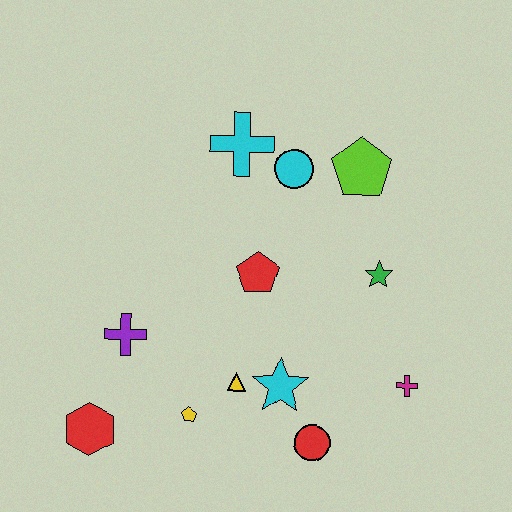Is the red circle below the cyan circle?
Yes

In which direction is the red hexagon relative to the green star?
The red hexagon is to the left of the green star.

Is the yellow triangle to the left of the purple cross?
No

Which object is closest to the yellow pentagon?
The yellow triangle is closest to the yellow pentagon.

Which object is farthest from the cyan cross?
The red hexagon is farthest from the cyan cross.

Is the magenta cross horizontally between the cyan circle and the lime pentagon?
No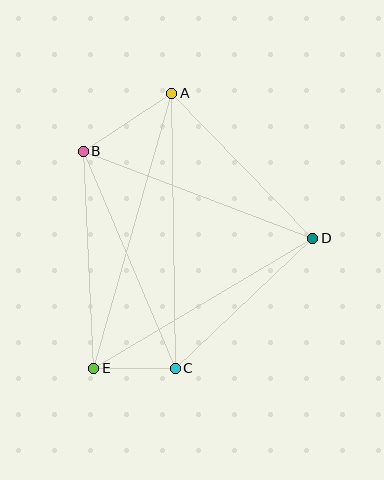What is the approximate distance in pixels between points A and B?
The distance between A and B is approximately 105 pixels.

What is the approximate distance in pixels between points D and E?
The distance between D and E is approximately 255 pixels.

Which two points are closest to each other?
Points C and E are closest to each other.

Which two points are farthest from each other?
Points A and E are farthest from each other.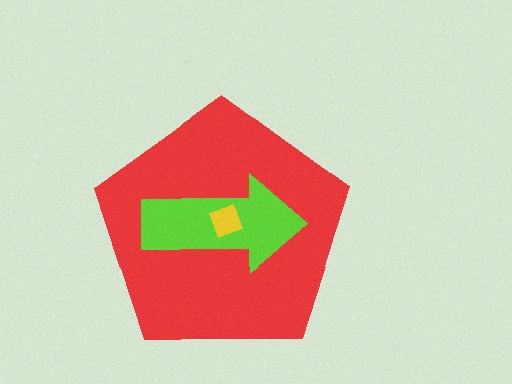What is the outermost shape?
The red pentagon.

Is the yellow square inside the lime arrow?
Yes.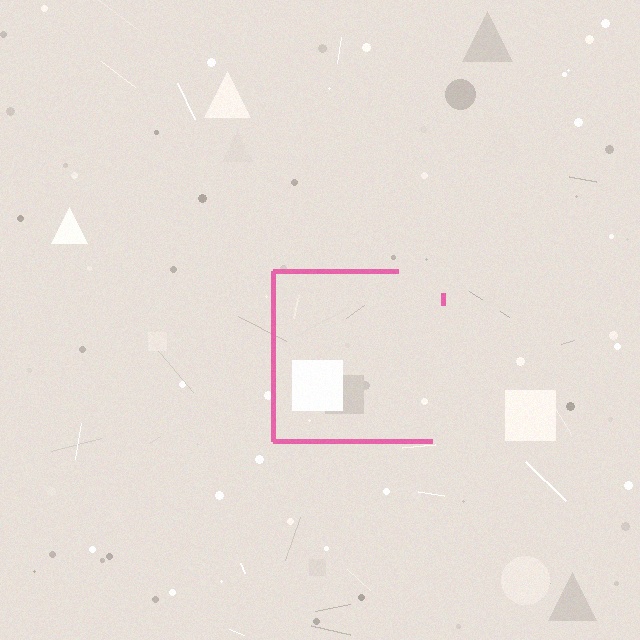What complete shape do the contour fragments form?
The contour fragments form a square.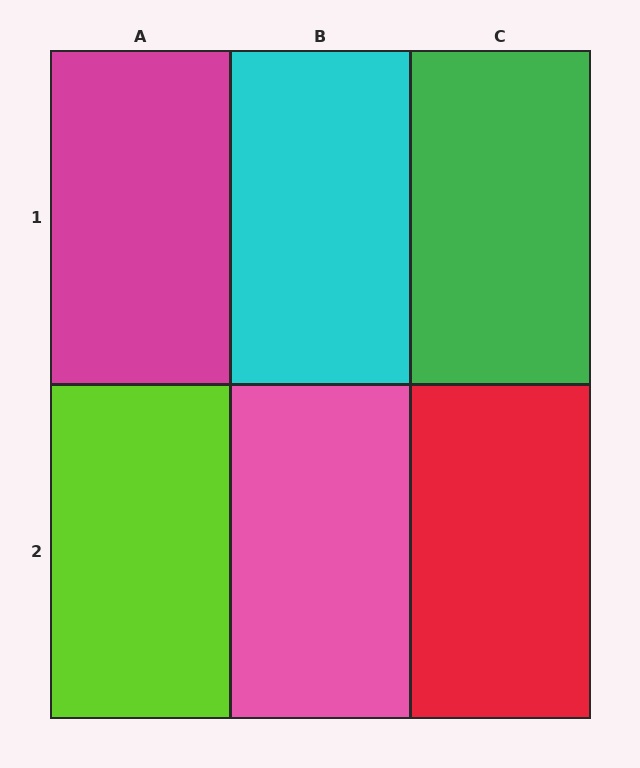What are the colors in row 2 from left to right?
Lime, pink, red.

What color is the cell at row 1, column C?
Green.